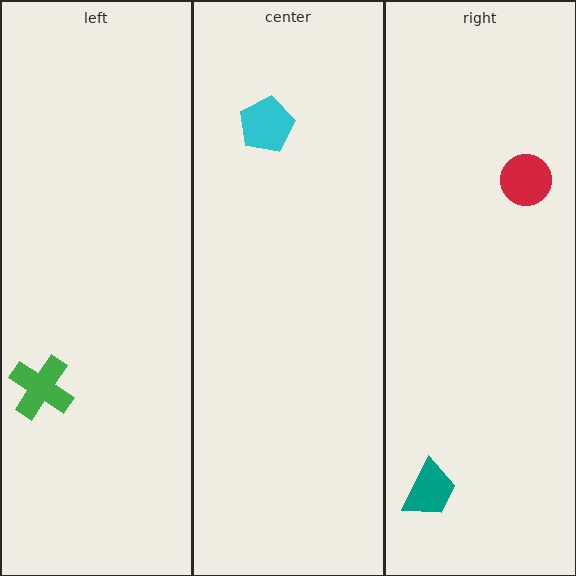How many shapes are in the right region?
2.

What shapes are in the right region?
The red circle, the teal trapezoid.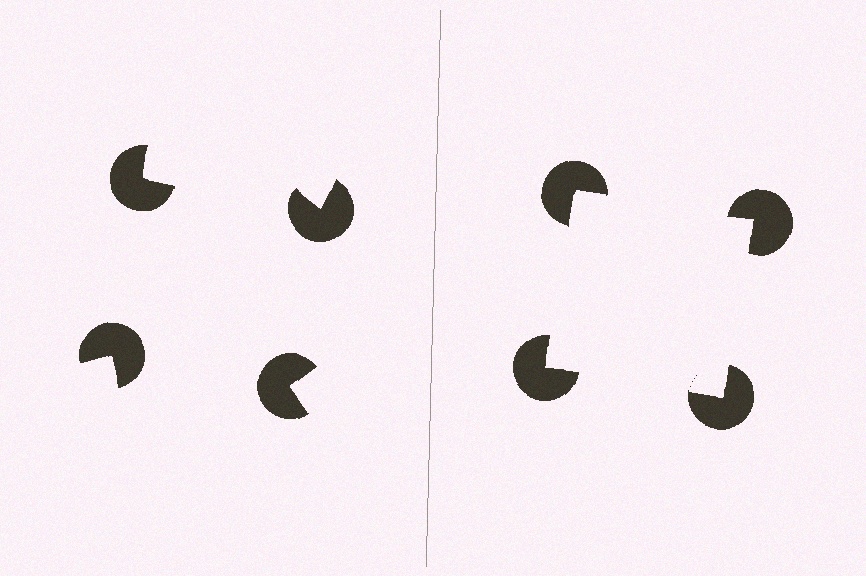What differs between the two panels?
The pac-man discs are positioned identically on both sides; only the wedge orientations differ. On the right they align to a square; on the left they are misaligned.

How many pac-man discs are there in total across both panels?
8 — 4 on each side.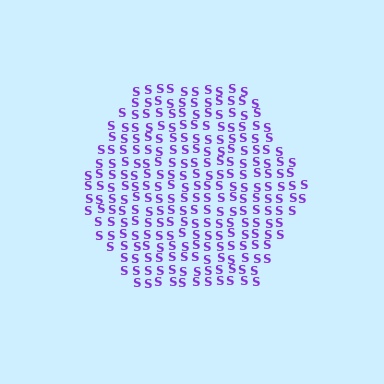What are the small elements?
The small elements are letter S's.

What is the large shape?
The large shape is a hexagon.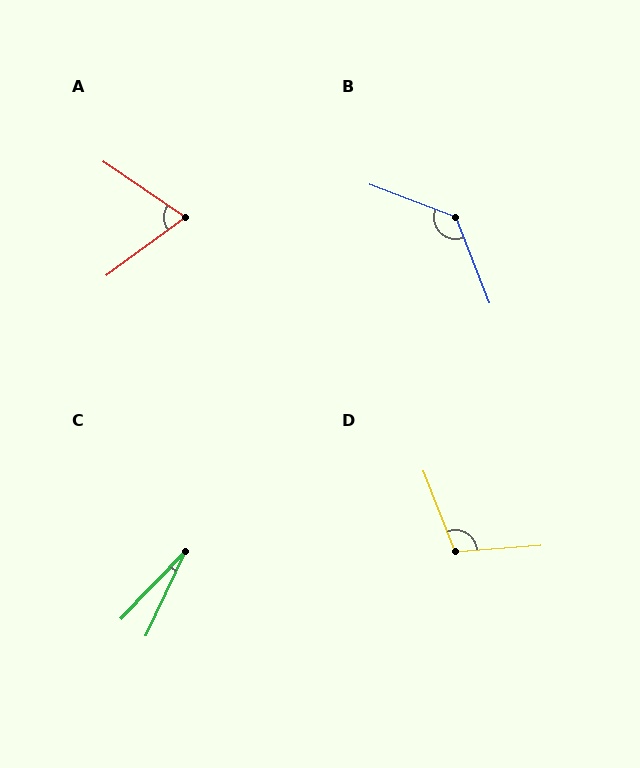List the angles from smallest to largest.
C (18°), A (71°), D (107°), B (132°).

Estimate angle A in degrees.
Approximately 71 degrees.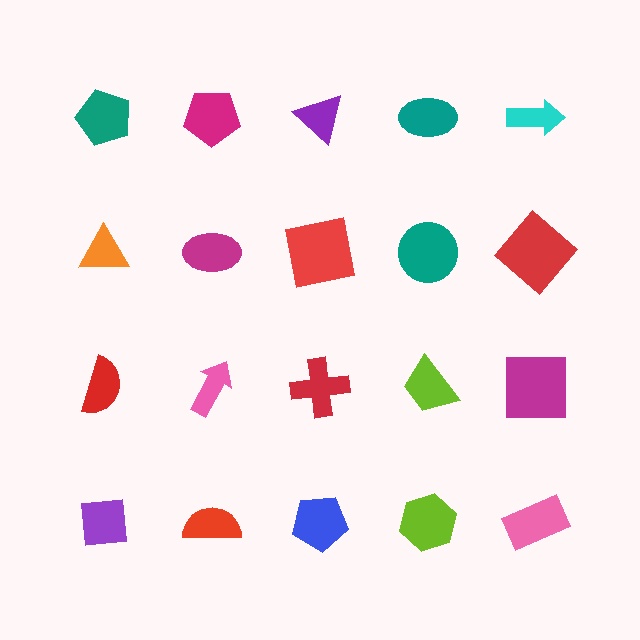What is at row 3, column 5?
A magenta square.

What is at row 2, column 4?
A teal circle.